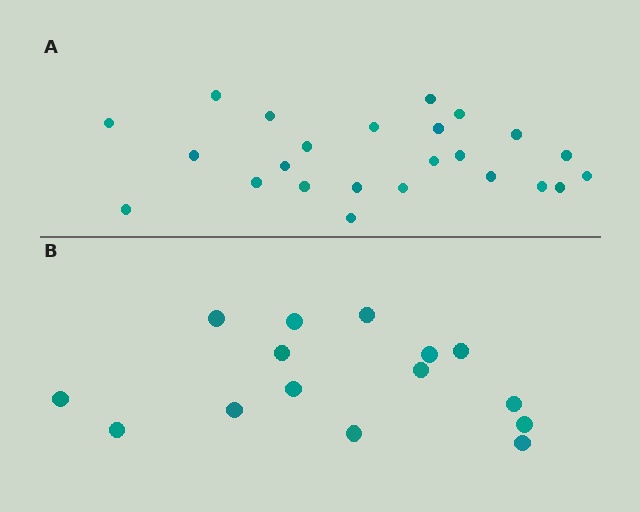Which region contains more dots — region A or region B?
Region A (the top region) has more dots.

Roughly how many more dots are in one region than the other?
Region A has roughly 8 or so more dots than region B.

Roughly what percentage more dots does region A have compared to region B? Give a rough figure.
About 60% more.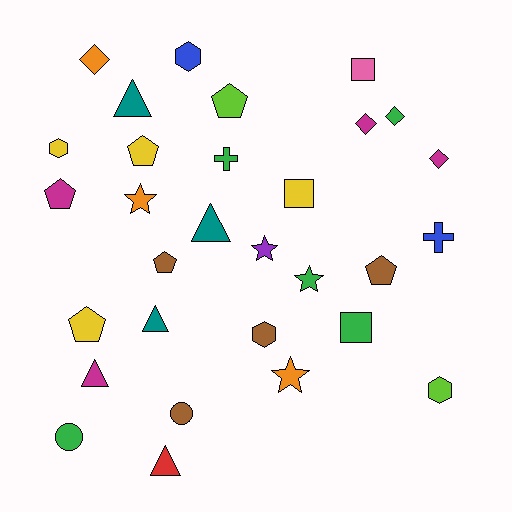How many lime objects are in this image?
There are 2 lime objects.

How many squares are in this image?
There are 3 squares.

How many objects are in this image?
There are 30 objects.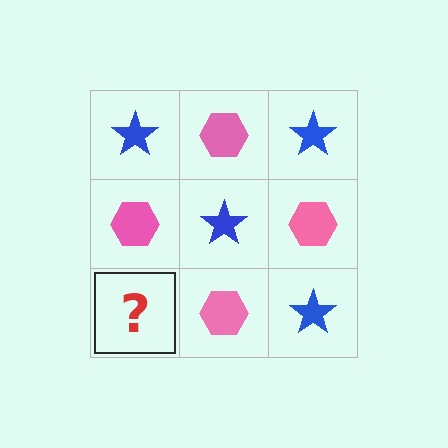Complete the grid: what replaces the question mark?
The question mark should be replaced with a blue star.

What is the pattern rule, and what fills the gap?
The rule is that it alternates blue star and pink hexagon in a checkerboard pattern. The gap should be filled with a blue star.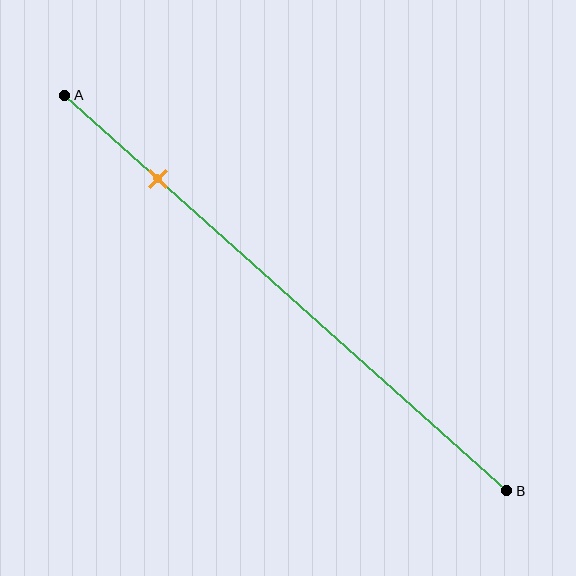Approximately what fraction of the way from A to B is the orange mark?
The orange mark is approximately 20% of the way from A to B.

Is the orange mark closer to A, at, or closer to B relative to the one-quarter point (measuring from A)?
The orange mark is closer to point A than the one-quarter point of segment AB.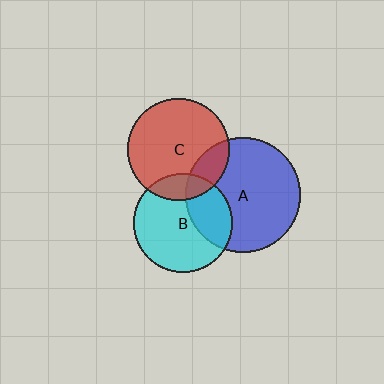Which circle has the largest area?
Circle A (blue).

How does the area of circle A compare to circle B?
Approximately 1.4 times.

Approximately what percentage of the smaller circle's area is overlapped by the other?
Approximately 30%.